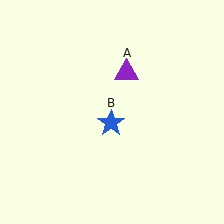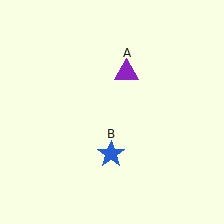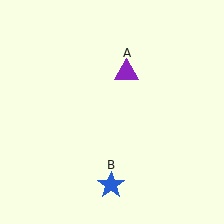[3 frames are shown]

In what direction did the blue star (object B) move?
The blue star (object B) moved down.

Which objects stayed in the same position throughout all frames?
Purple triangle (object A) remained stationary.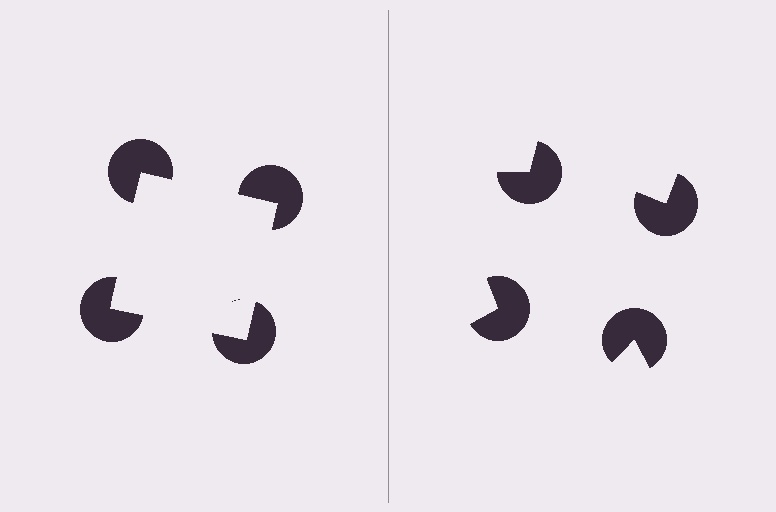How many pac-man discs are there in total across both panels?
8 — 4 on each side.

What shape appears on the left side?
An illusory square.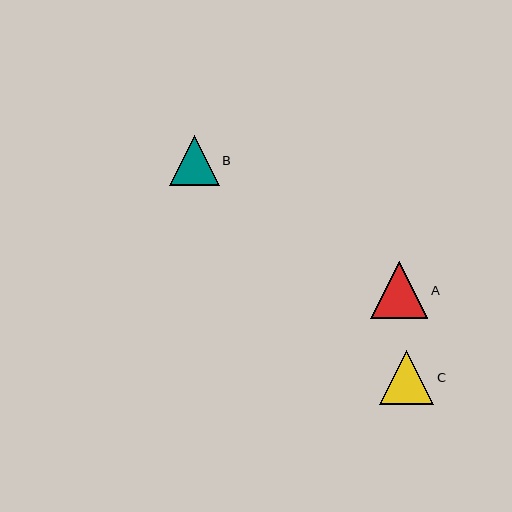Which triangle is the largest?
Triangle A is the largest with a size of approximately 57 pixels.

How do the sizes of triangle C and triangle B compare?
Triangle C and triangle B are approximately the same size.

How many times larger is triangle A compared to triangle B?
Triangle A is approximately 1.1 times the size of triangle B.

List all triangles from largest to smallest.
From largest to smallest: A, C, B.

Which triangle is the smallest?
Triangle B is the smallest with a size of approximately 49 pixels.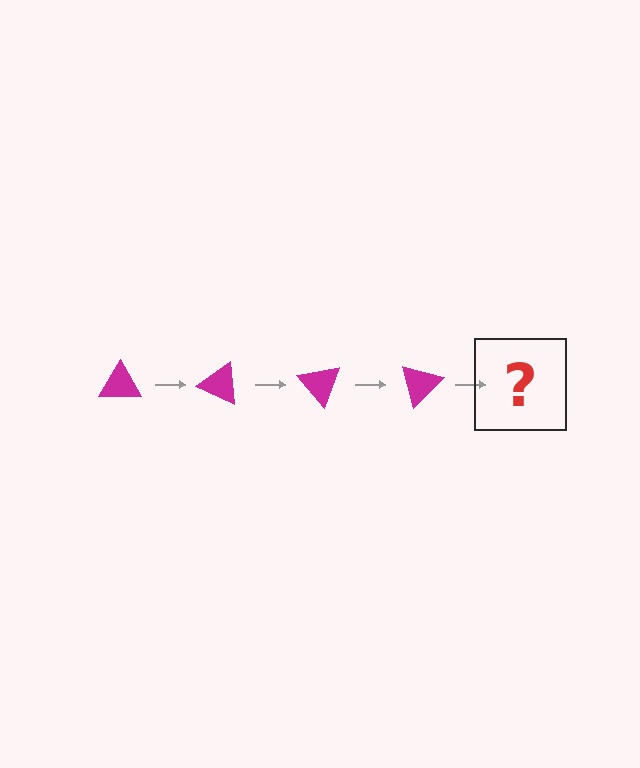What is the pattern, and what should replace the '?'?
The pattern is that the triangle rotates 25 degrees each step. The '?' should be a magenta triangle rotated 100 degrees.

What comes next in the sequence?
The next element should be a magenta triangle rotated 100 degrees.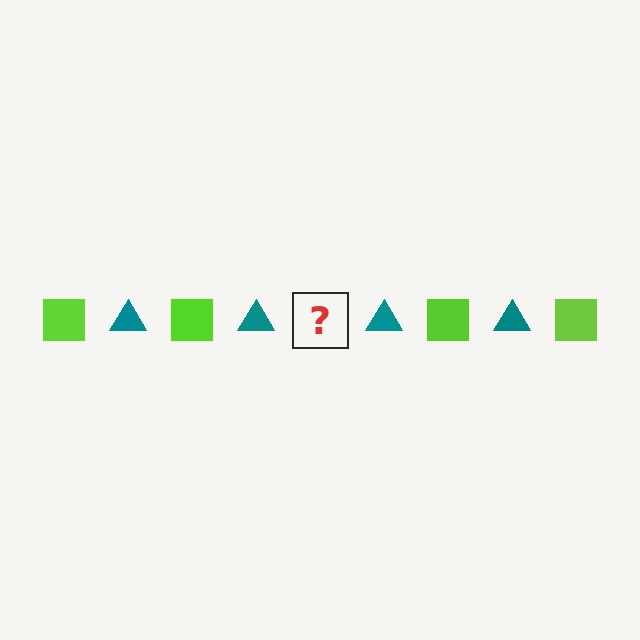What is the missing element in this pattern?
The missing element is a lime square.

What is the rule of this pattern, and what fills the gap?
The rule is that the pattern alternates between lime square and teal triangle. The gap should be filled with a lime square.